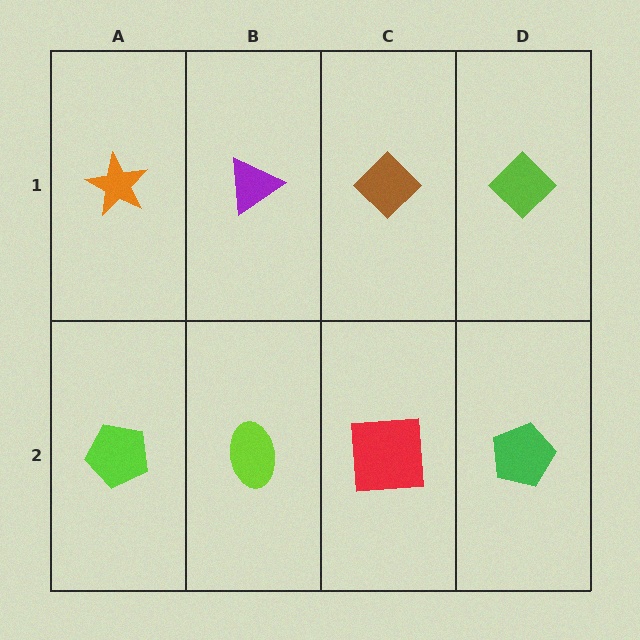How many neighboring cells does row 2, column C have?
3.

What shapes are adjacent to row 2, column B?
A purple triangle (row 1, column B), a lime pentagon (row 2, column A), a red square (row 2, column C).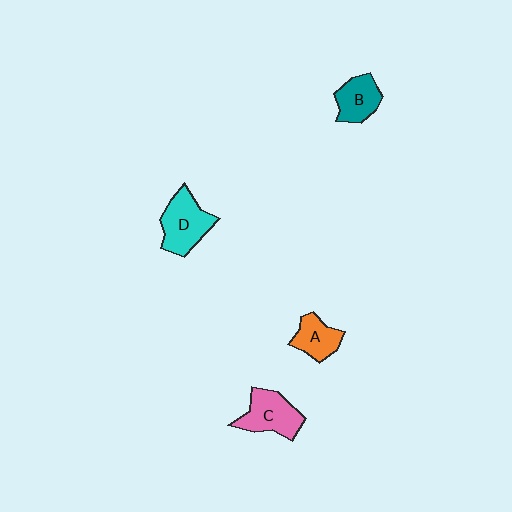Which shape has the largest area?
Shape D (cyan).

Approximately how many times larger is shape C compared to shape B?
Approximately 1.3 times.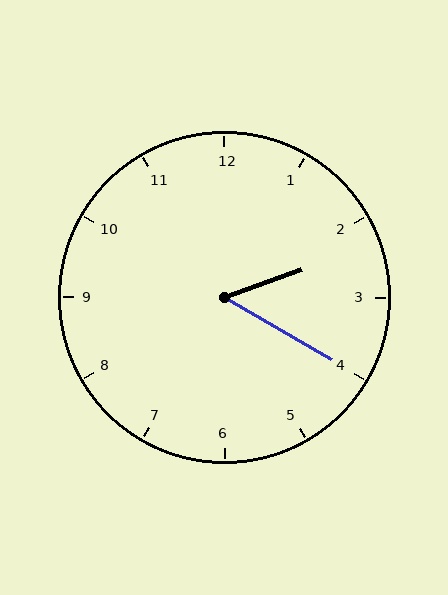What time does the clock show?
2:20.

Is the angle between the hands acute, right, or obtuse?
It is acute.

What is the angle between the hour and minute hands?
Approximately 50 degrees.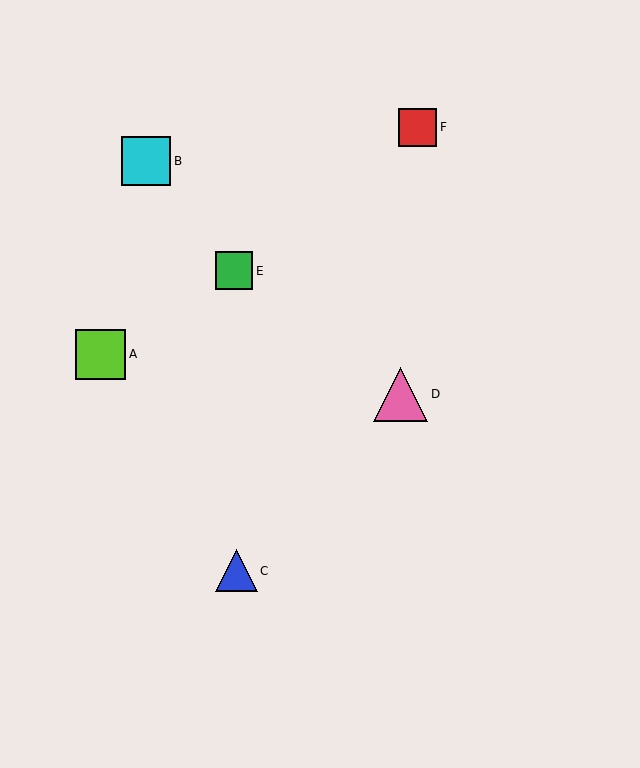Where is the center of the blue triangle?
The center of the blue triangle is at (237, 571).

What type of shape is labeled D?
Shape D is a pink triangle.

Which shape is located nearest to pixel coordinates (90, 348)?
The lime square (labeled A) at (100, 354) is nearest to that location.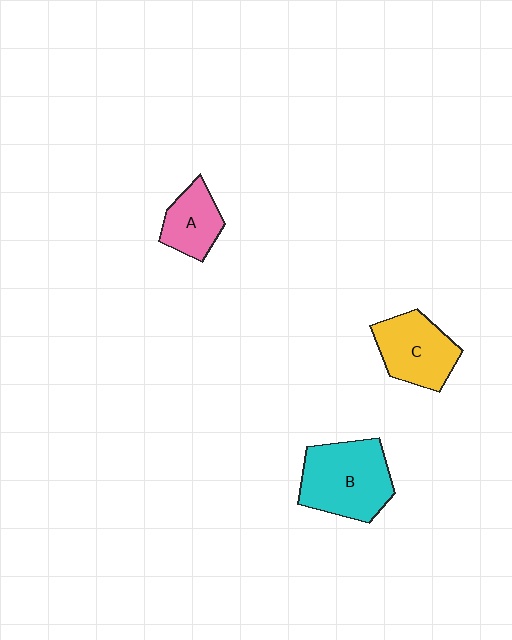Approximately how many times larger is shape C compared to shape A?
Approximately 1.4 times.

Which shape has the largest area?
Shape B (cyan).